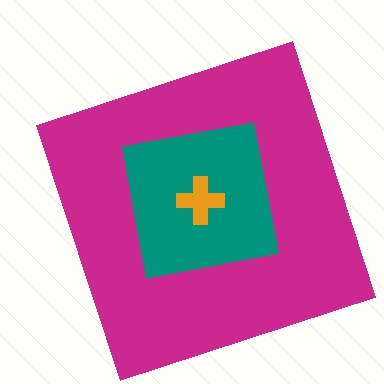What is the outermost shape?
The magenta square.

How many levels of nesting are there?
3.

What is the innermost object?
The orange cross.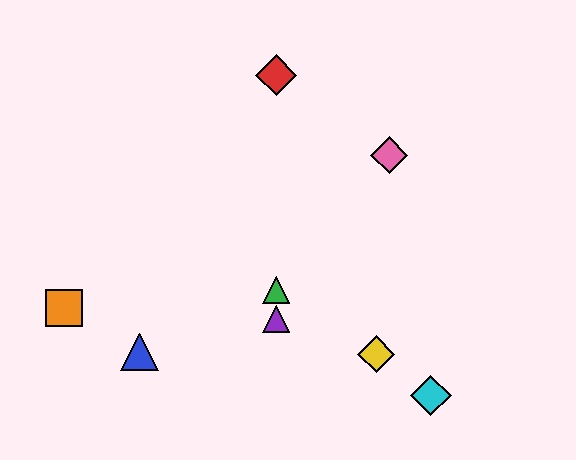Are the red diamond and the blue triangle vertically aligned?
No, the red diamond is at x≈276 and the blue triangle is at x≈139.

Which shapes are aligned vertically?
The red diamond, the green triangle, the purple triangle are aligned vertically.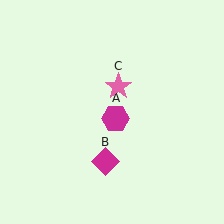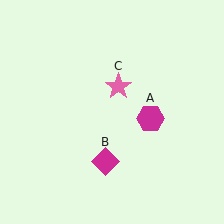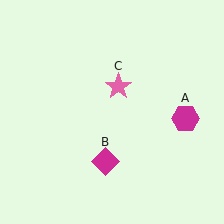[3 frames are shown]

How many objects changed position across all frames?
1 object changed position: magenta hexagon (object A).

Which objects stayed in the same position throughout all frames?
Magenta diamond (object B) and pink star (object C) remained stationary.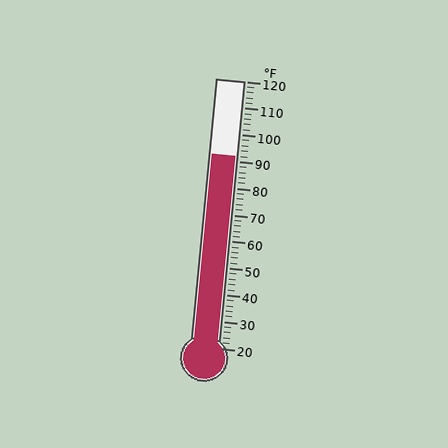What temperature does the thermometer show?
The thermometer shows approximately 92°F.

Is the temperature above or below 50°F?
The temperature is above 50°F.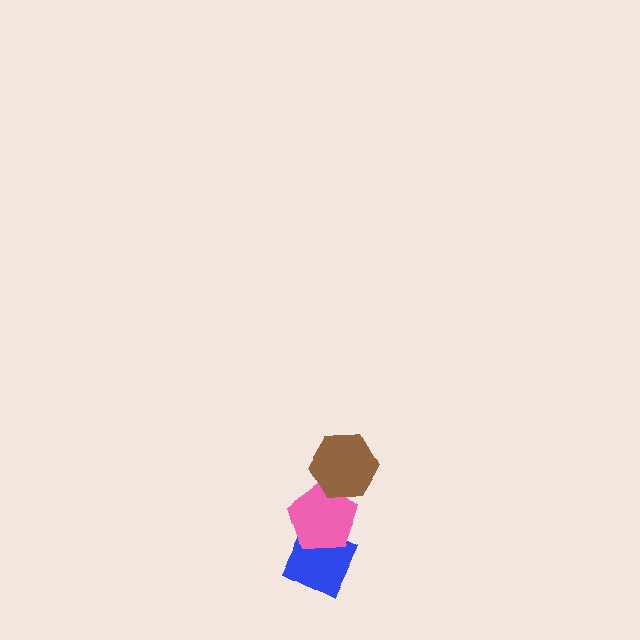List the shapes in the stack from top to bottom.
From top to bottom: the brown hexagon, the pink pentagon, the blue diamond.